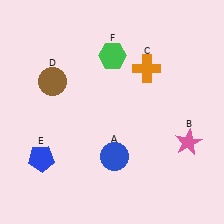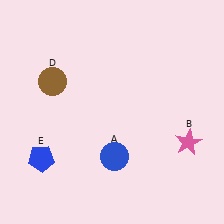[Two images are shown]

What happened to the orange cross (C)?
The orange cross (C) was removed in Image 2. It was in the top-right area of Image 1.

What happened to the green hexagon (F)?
The green hexagon (F) was removed in Image 2. It was in the top-right area of Image 1.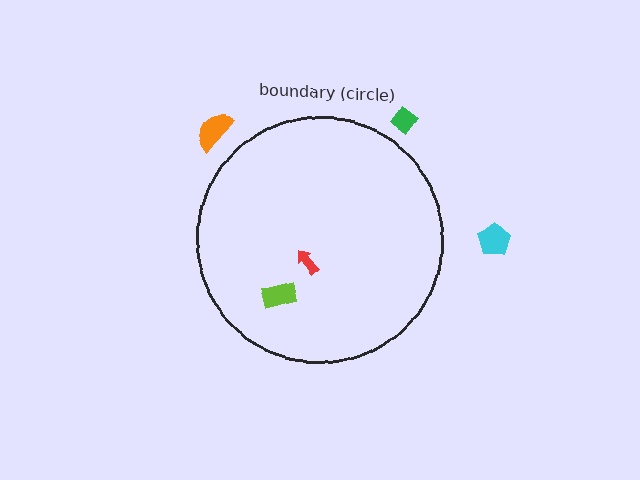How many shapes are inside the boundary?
2 inside, 3 outside.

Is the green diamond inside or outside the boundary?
Outside.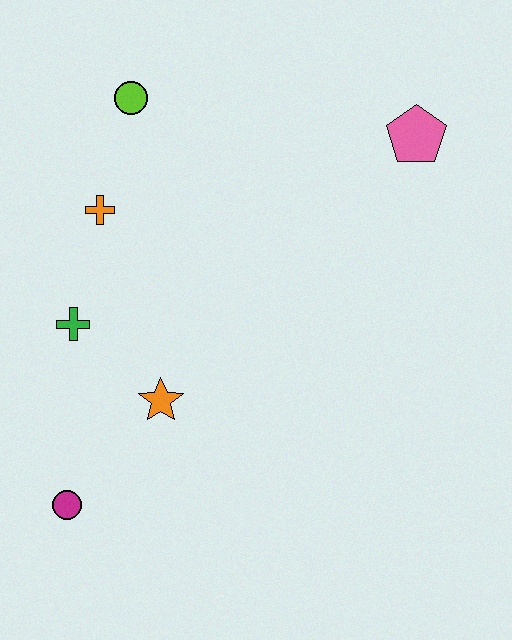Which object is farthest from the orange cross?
The pink pentagon is farthest from the orange cross.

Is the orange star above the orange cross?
No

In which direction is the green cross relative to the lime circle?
The green cross is below the lime circle.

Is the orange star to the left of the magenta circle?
No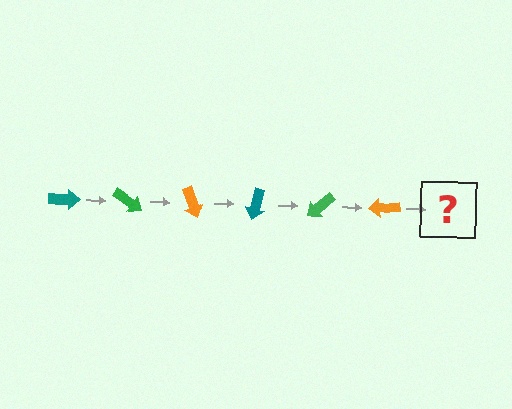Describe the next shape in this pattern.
It should be a teal arrow, rotated 210 degrees from the start.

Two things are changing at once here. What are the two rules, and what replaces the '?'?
The two rules are that it rotates 35 degrees each step and the color cycles through teal, green, and orange. The '?' should be a teal arrow, rotated 210 degrees from the start.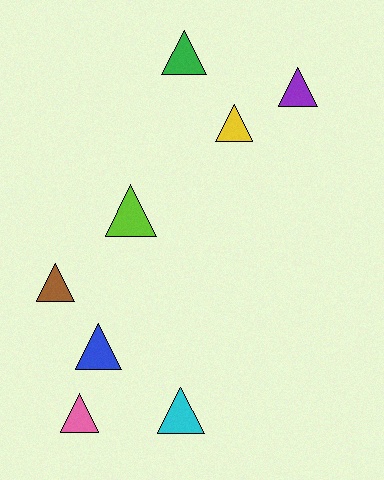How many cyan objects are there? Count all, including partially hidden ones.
There is 1 cyan object.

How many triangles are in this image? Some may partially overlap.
There are 8 triangles.